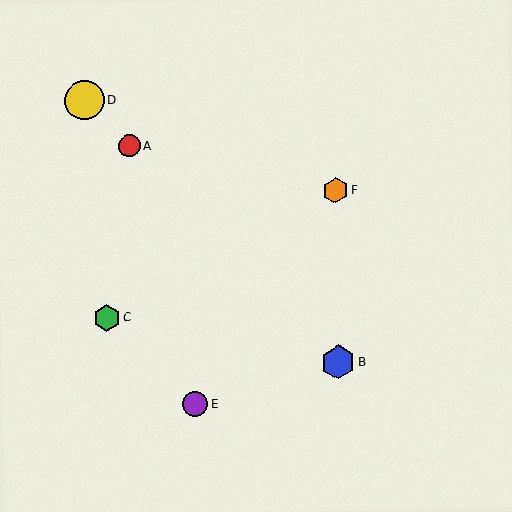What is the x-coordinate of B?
Object B is at x≈338.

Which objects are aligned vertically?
Objects B, F are aligned vertically.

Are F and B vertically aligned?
Yes, both are at x≈335.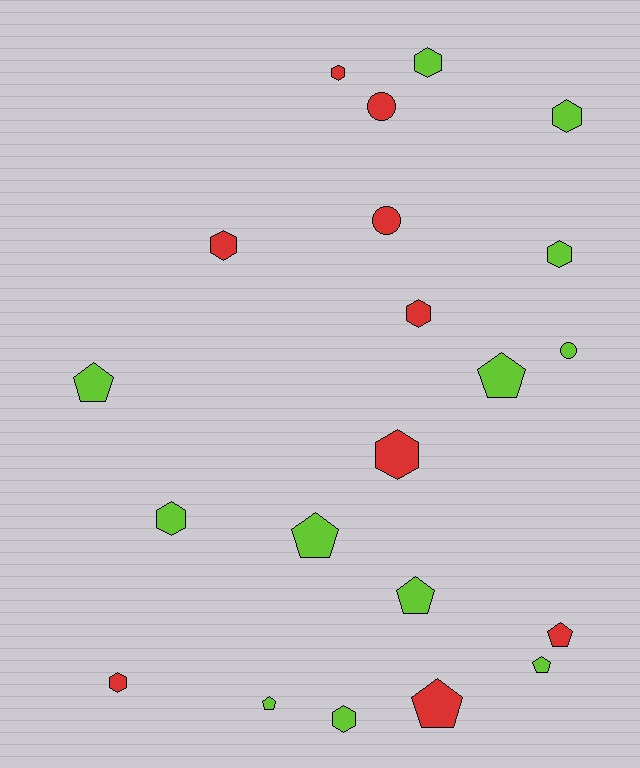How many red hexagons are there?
There are 5 red hexagons.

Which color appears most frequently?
Lime, with 12 objects.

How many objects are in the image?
There are 21 objects.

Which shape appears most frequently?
Hexagon, with 10 objects.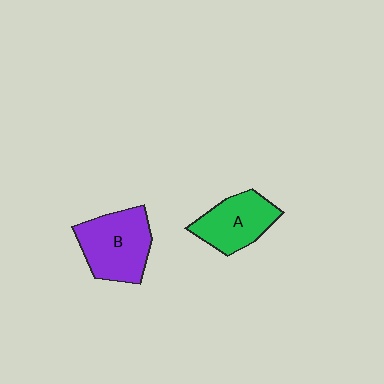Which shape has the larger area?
Shape B (purple).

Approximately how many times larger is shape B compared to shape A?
Approximately 1.2 times.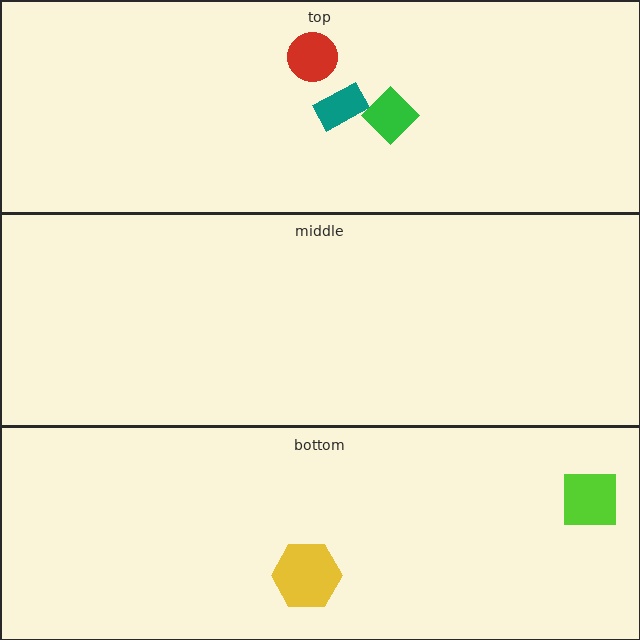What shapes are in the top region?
The red circle, the green diamond, the teal rectangle.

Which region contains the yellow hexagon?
The bottom region.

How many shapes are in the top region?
3.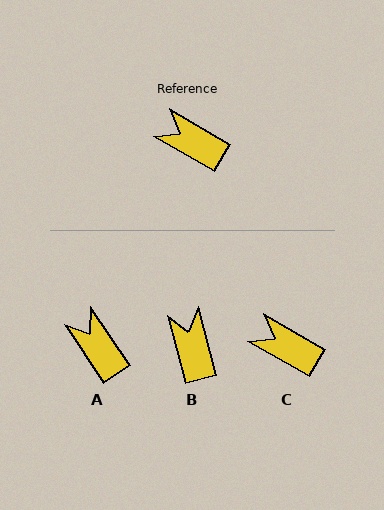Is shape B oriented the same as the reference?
No, it is off by about 45 degrees.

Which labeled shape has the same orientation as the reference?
C.